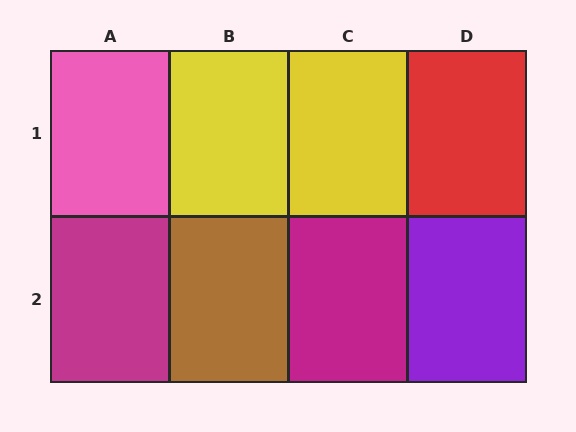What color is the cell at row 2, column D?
Purple.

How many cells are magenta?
2 cells are magenta.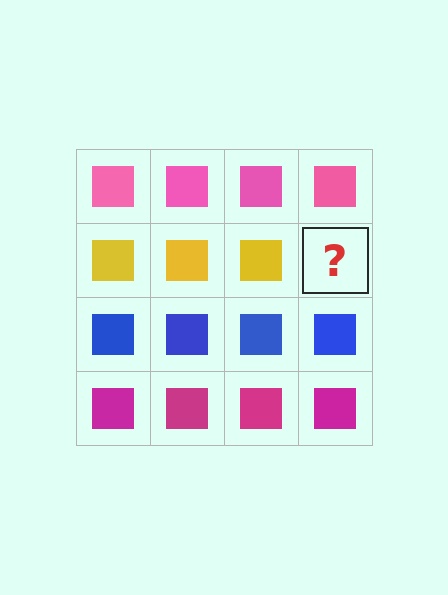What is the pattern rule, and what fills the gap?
The rule is that each row has a consistent color. The gap should be filled with a yellow square.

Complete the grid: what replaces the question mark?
The question mark should be replaced with a yellow square.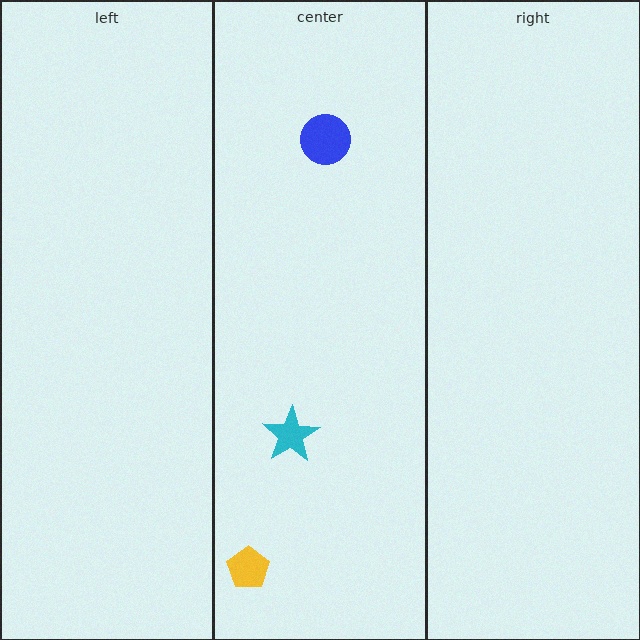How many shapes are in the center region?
3.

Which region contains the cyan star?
The center region.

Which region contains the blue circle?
The center region.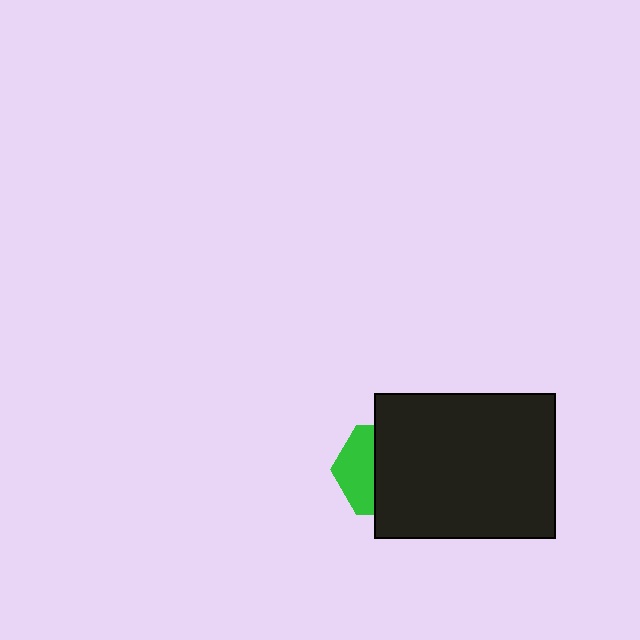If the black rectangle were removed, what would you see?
You would see the complete green hexagon.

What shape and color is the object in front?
The object in front is a black rectangle.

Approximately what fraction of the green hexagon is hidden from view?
Roughly 61% of the green hexagon is hidden behind the black rectangle.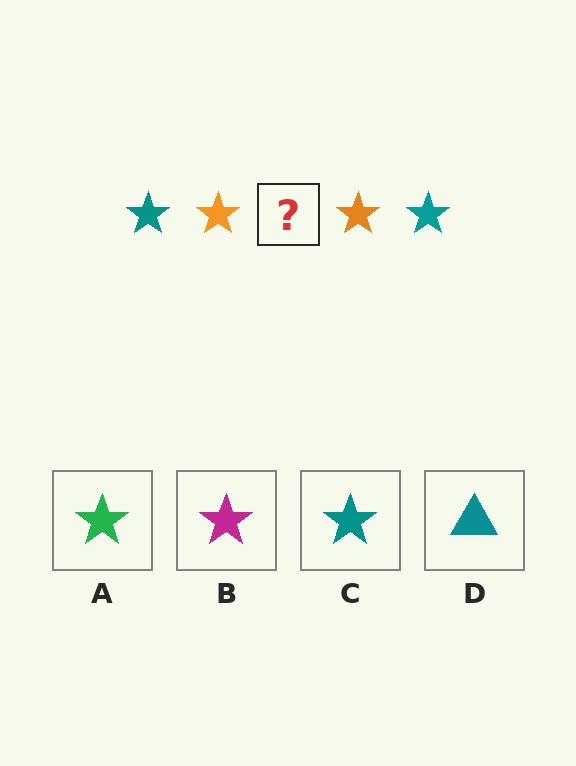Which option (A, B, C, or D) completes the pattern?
C.